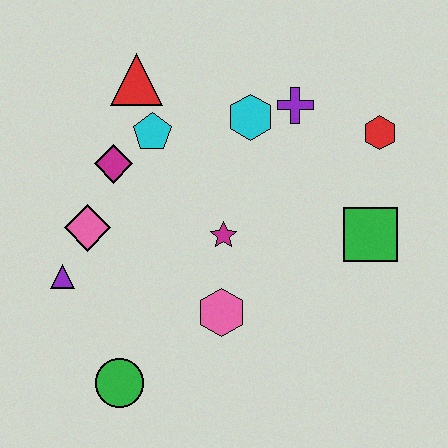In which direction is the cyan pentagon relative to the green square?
The cyan pentagon is to the left of the green square.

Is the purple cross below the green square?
No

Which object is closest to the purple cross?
The cyan hexagon is closest to the purple cross.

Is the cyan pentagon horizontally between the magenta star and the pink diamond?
Yes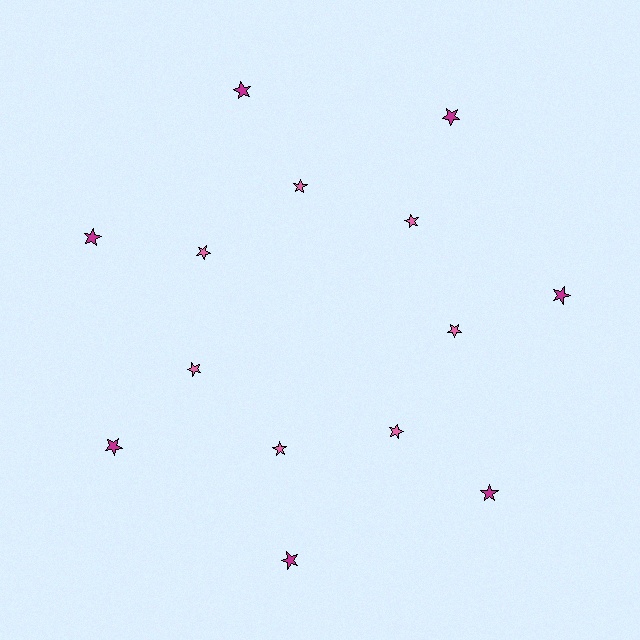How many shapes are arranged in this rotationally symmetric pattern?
There are 14 shapes, arranged in 7 groups of 2.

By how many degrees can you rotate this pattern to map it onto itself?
The pattern maps onto itself every 51 degrees of rotation.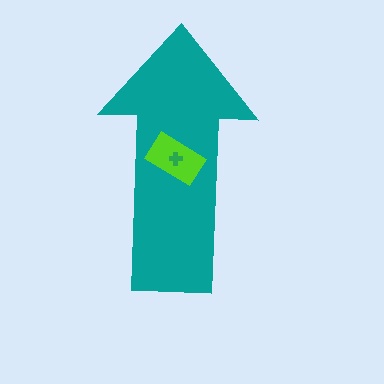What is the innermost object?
The green cross.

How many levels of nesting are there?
3.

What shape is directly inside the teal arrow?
The lime rectangle.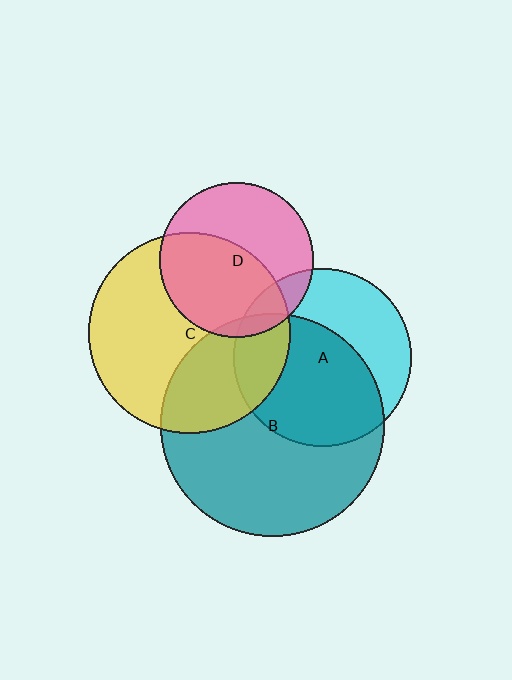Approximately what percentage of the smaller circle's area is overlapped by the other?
Approximately 20%.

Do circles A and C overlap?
Yes.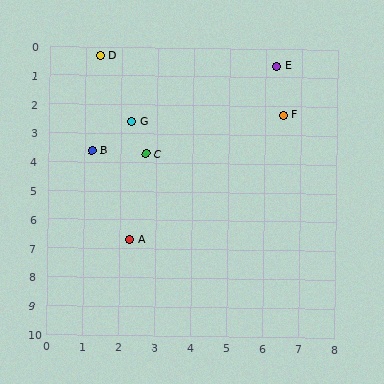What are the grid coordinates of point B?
Point B is at approximately (1.2, 3.6).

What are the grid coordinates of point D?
Point D is at approximately (1.4, 0.3).